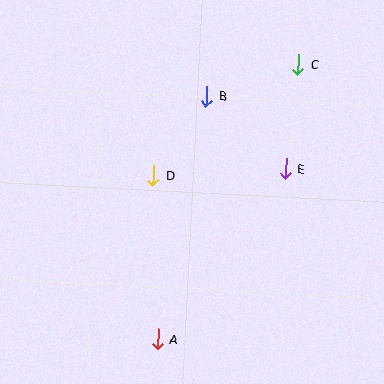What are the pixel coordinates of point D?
Point D is at (154, 175).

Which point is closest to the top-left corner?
Point B is closest to the top-left corner.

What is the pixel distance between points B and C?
The distance between B and C is 97 pixels.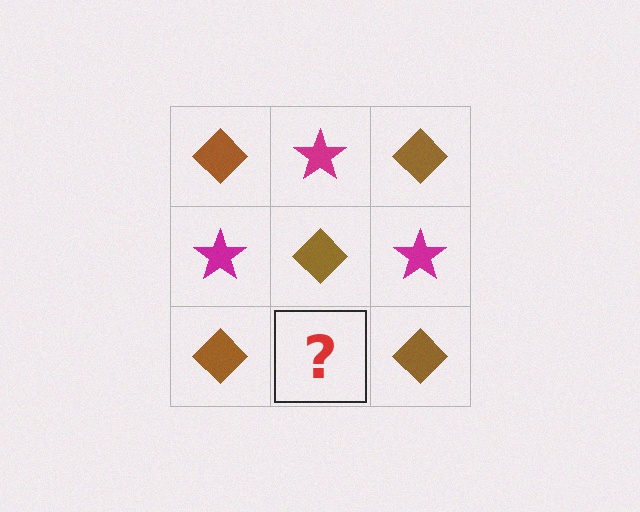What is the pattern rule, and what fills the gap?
The rule is that it alternates brown diamond and magenta star in a checkerboard pattern. The gap should be filled with a magenta star.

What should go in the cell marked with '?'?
The missing cell should contain a magenta star.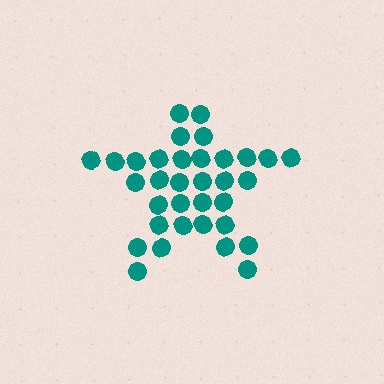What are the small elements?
The small elements are circles.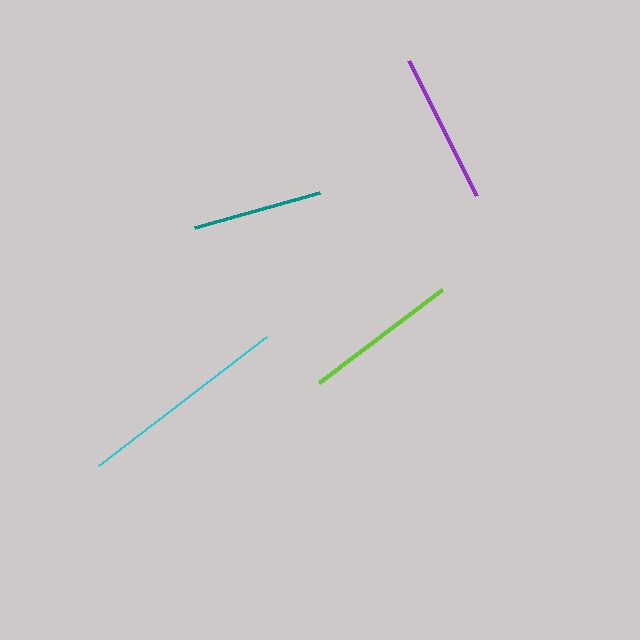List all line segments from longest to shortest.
From longest to shortest: cyan, lime, purple, teal.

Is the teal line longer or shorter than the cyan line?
The cyan line is longer than the teal line.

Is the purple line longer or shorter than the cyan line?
The cyan line is longer than the purple line.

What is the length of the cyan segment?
The cyan segment is approximately 212 pixels long.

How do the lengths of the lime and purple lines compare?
The lime and purple lines are approximately the same length.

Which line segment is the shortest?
The teal line is the shortest at approximately 130 pixels.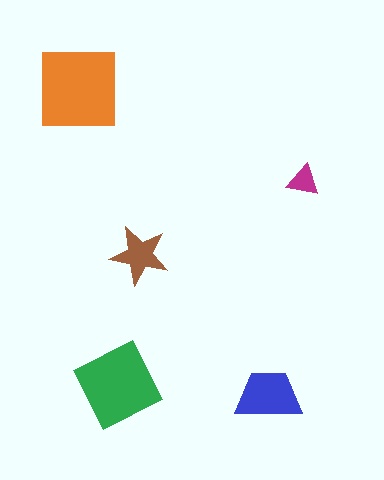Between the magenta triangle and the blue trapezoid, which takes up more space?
The blue trapezoid.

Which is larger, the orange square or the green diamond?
The orange square.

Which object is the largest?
The orange square.